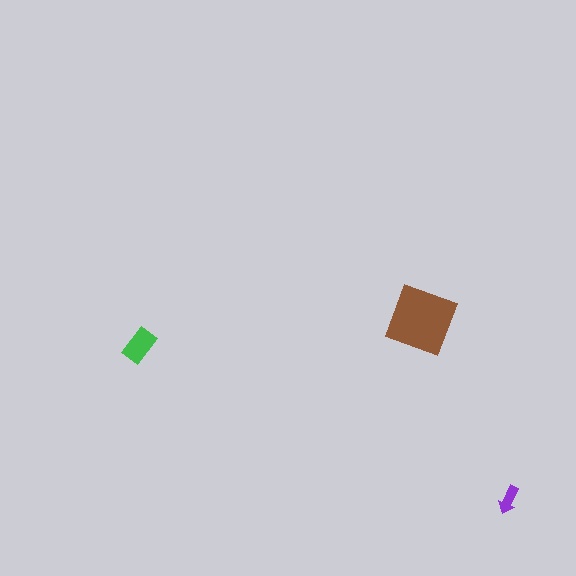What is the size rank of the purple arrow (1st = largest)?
3rd.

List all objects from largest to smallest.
The brown square, the green rectangle, the purple arrow.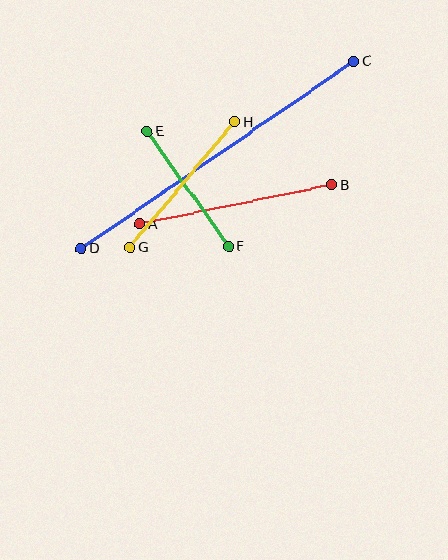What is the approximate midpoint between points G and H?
The midpoint is at approximately (183, 185) pixels.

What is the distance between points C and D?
The distance is approximately 331 pixels.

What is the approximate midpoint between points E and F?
The midpoint is at approximately (188, 189) pixels.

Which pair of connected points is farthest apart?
Points C and D are farthest apart.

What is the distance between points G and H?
The distance is approximately 164 pixels.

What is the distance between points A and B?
The distance is approximately 196 pixels.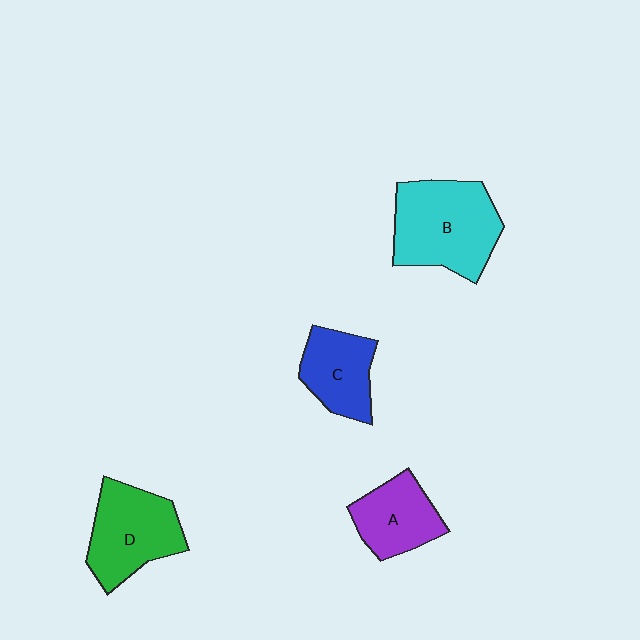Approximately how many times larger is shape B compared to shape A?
Approximately 1.6 times.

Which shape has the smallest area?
Shape A (purple).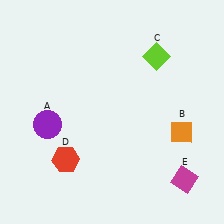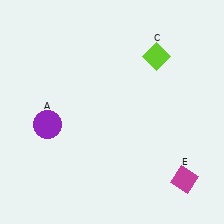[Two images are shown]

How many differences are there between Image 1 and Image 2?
There are 2 differences between the two images.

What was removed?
The red hexagon (D), the orange diamond (B) were removed in Image 2.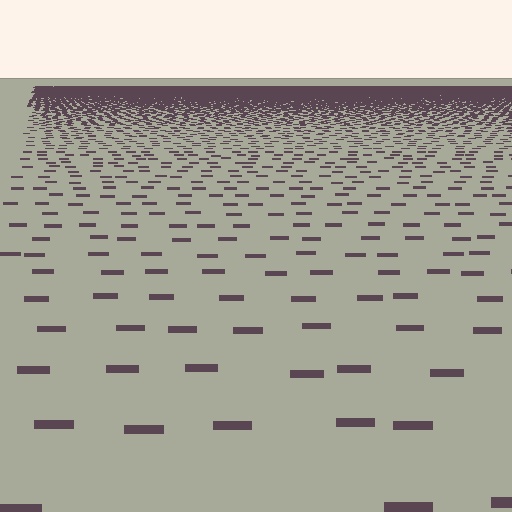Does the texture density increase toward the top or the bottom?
Density increases toward the top.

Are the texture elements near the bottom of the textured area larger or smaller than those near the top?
Larger. Near the bottom, elements are closer to the viewer and appear at a bigger on-screen size.